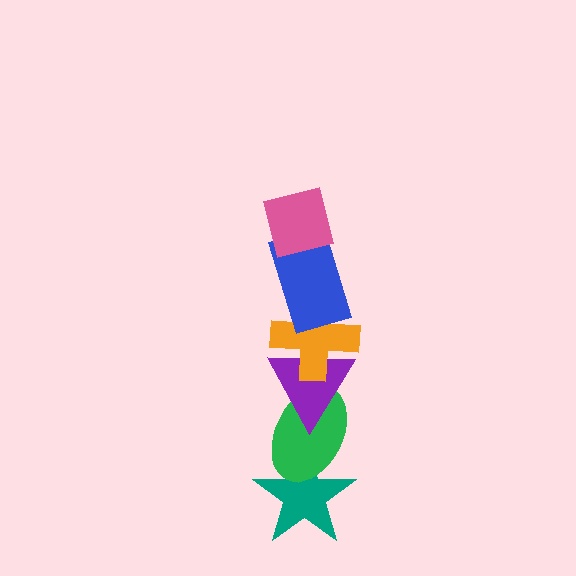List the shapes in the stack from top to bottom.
From top to bottom: the pink square, the blue rectangle, the orange cross, the purple triangle, the green ellipse, the teal star.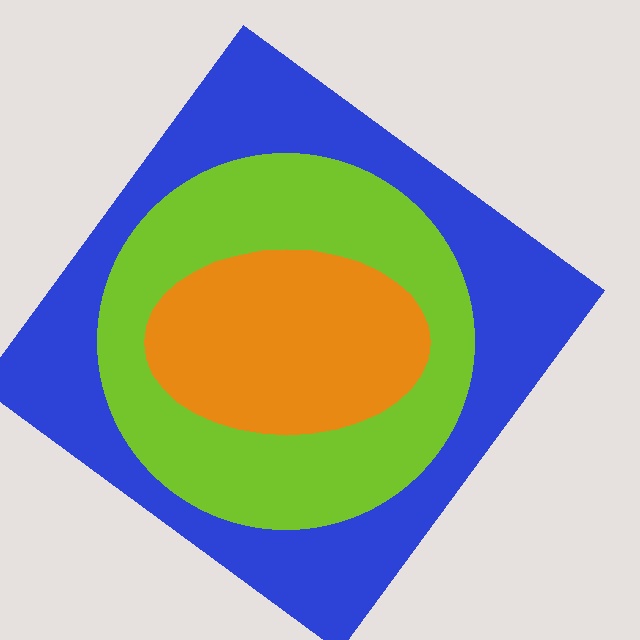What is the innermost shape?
The orange ellipse.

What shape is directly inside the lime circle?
The orange ellipse.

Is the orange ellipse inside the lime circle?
Yes.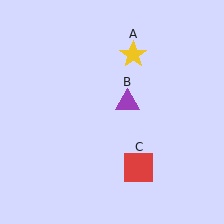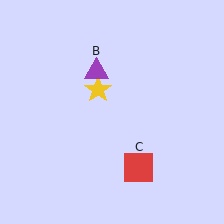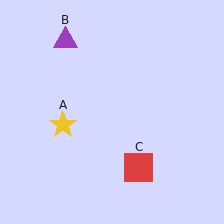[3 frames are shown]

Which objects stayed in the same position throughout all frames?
Red square (object C) remained stationary.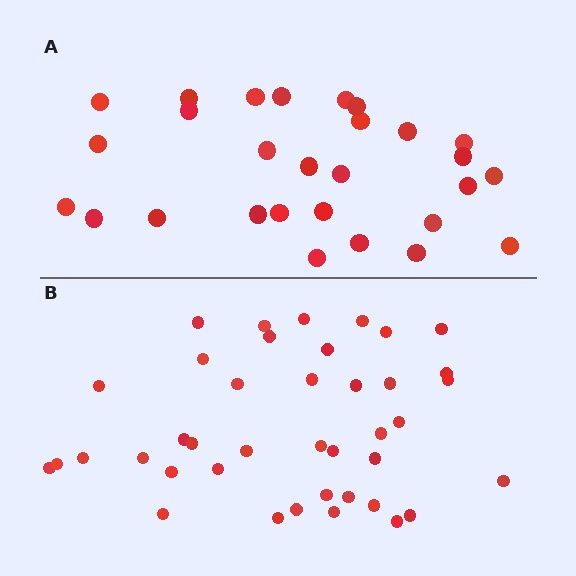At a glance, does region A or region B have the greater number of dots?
Region B (the bottom region) has more dots.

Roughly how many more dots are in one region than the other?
Region B has roughly 12 or so more dots than region A.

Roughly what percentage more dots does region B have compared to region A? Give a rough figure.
About 45% more.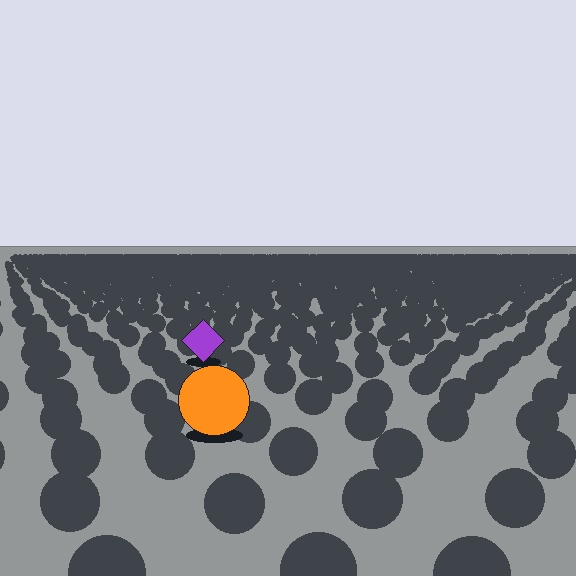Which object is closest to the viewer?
The orange circle is closest. The texture marks near it are larger and more spread out.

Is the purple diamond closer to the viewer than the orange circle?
No. The orange circle is closer — you can tell from the texture gradient: the ground texture is coarser near it.